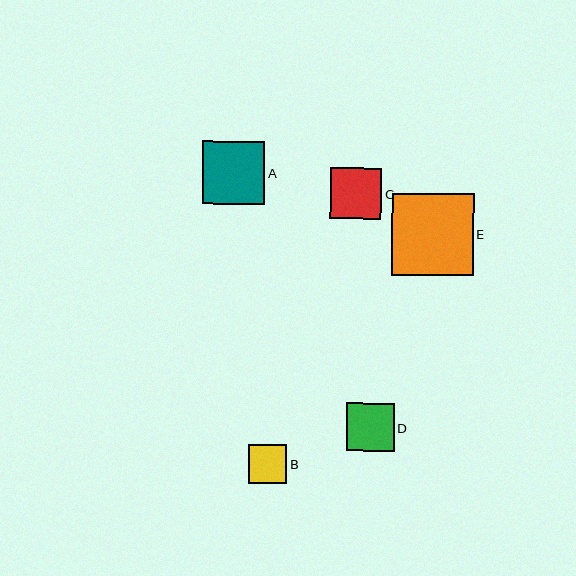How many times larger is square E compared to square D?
Square E is approximately 1.7 times the size of square D.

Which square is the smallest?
Square B is the smallest with a size of approximately 39 pixels.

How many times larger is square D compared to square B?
Square D is approximately 1.2 times the size of square B.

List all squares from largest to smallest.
From largest to smallest: E, A, C, D, B.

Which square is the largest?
Square E is the largest with a size of approximately 82 pixels.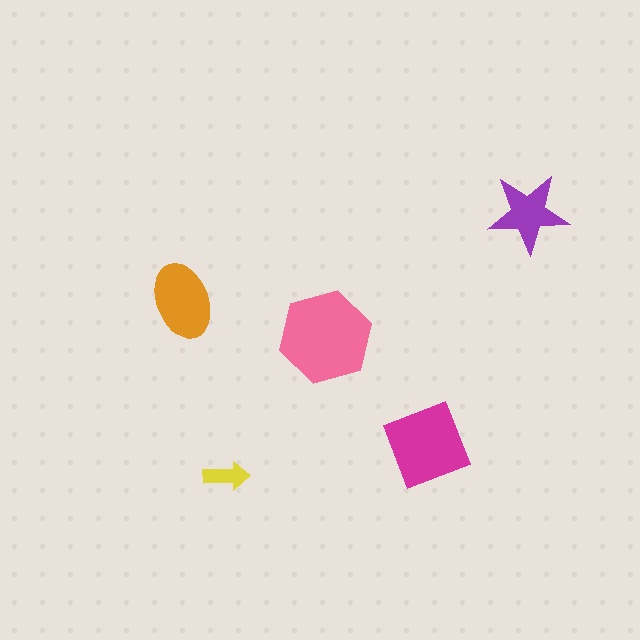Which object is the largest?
The pink hexagon.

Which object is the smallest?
The yellow arrow.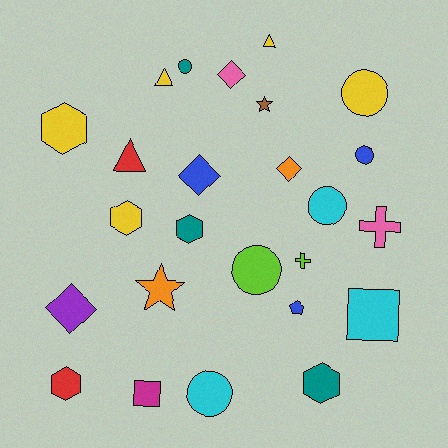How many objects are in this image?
There are 25 objects.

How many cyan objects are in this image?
There are 3 cyan objects.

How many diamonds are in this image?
There are 4 diamonds.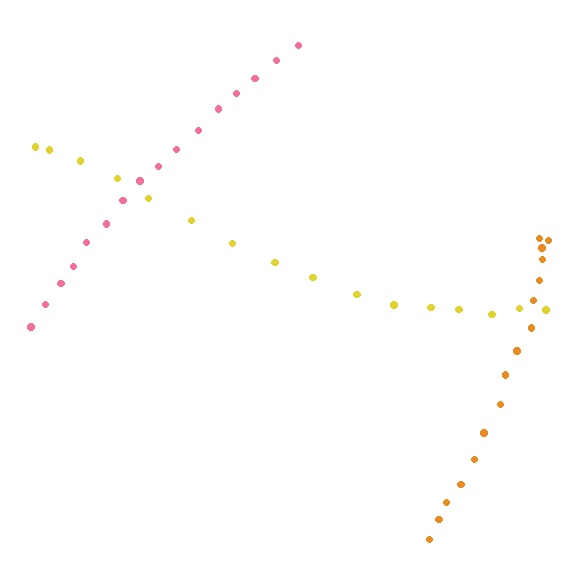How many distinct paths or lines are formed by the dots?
There are 3 distinct paths.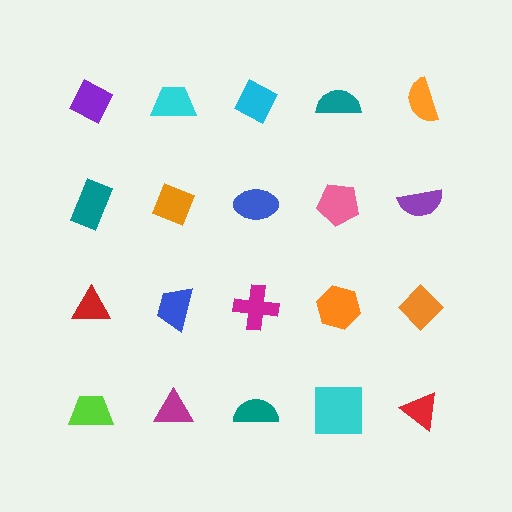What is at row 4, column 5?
A red triangle.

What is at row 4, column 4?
A cyan square.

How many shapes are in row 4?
5 shapes.